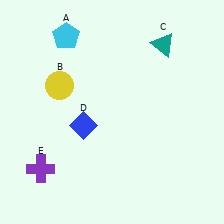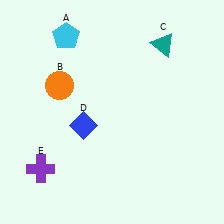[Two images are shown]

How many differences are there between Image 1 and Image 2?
There is 1 difference between the two images.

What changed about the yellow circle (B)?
In Image 1, B is yellow. In Image 2, it changed to orange.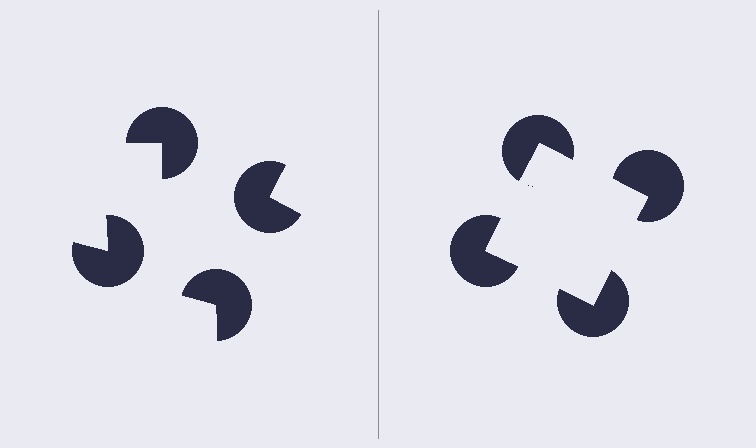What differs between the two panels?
The pac-man discs are positioned identically on both sides; only the wedge orientations differ. On the right they align to a square; on the left they are misaligned.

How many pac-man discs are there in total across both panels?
8 — 4 on each side.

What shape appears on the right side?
An illusory square.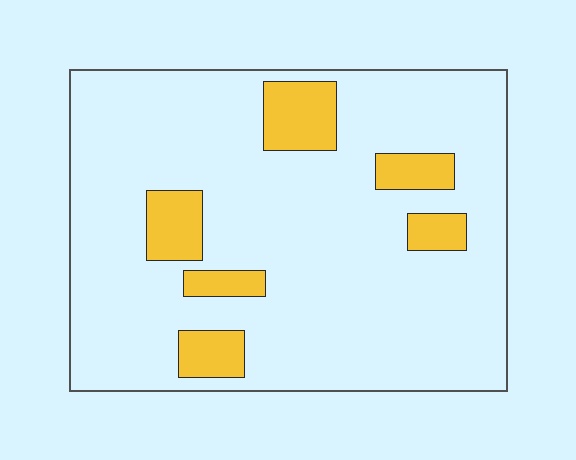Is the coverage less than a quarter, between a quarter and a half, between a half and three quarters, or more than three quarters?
Less than a quarter.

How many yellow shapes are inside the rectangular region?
6.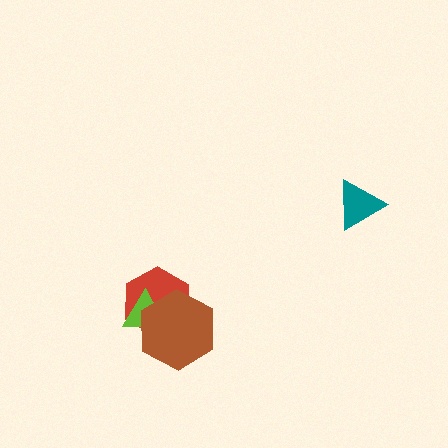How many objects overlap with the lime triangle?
2 objects overlap with the lime triangle.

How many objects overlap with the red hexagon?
2 objects overlap with the red hexagon.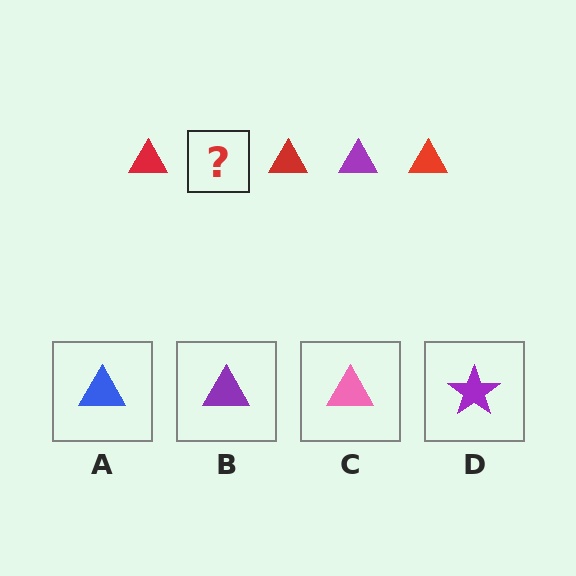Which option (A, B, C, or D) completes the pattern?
B.